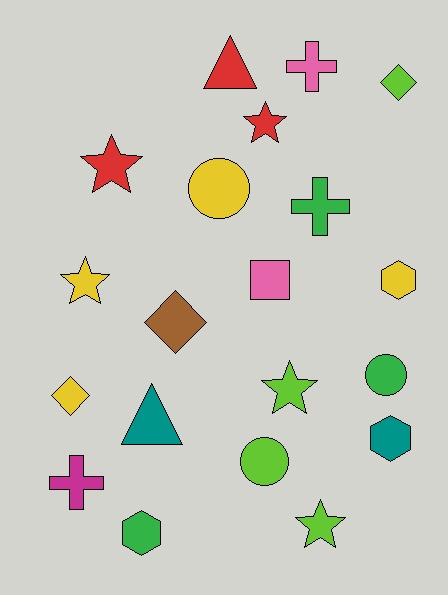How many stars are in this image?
There are 5 stars.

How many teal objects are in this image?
There are 2 teal objects.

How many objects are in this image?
There are 20 objects.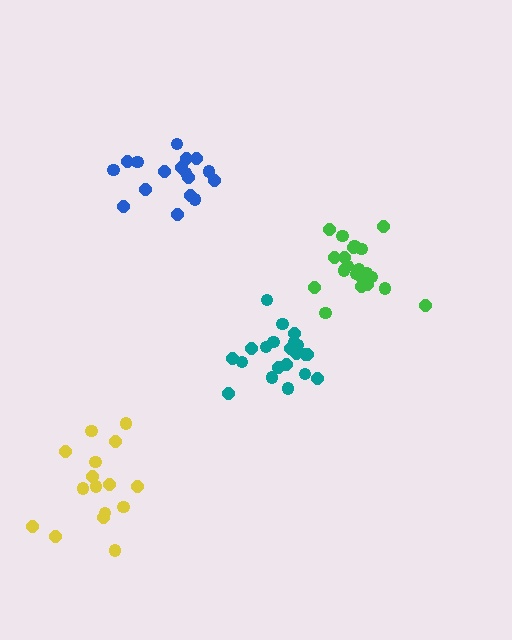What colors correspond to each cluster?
The clusters are colored: teal, yellow, blue, green.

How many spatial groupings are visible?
There are 4 spatial groupings.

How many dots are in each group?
Group 1: 21 dots, Group 2: 16 dots, Group 3: 17 dots, Group 4: 21 dots (75 total).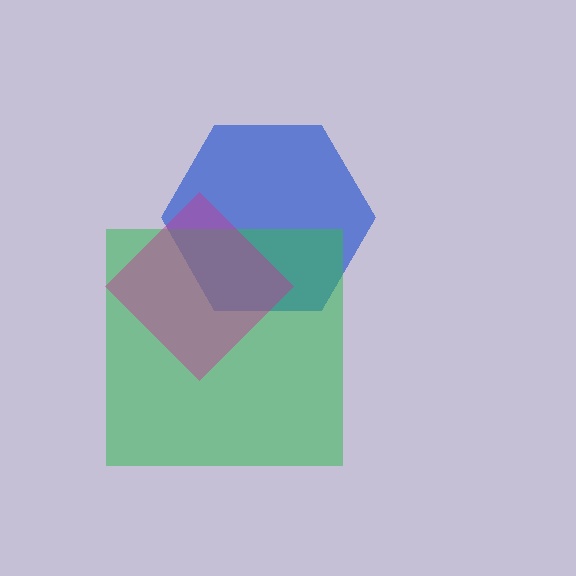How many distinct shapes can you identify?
There are 3 distinct shapes: a blue hexagon, a green square, a magenta diamond.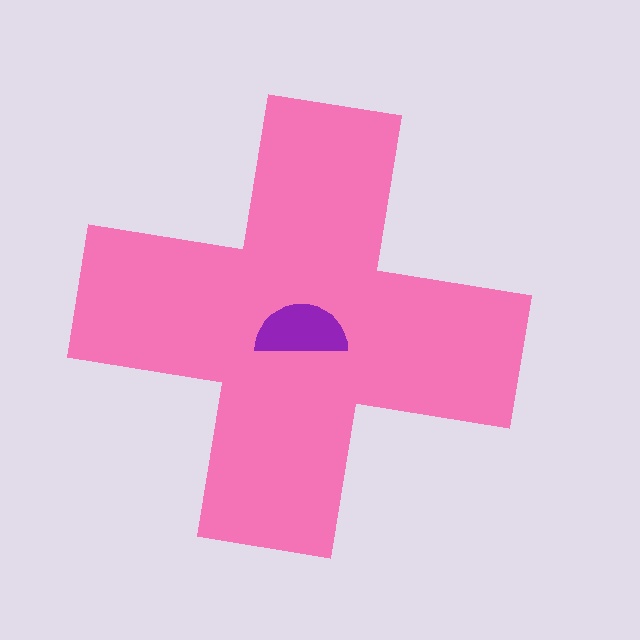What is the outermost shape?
The pink cross.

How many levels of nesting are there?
2.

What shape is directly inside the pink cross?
The purple semicircle.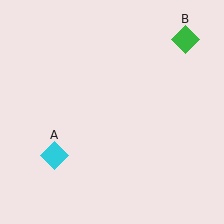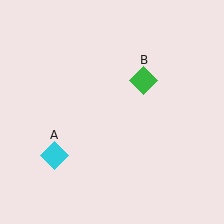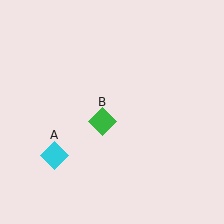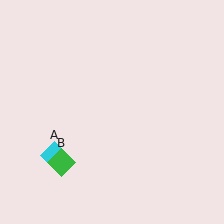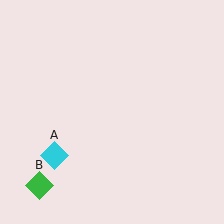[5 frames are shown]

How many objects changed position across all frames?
1 object changed position: green diamond (object B).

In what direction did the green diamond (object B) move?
The green diamond (object B) moved down and to the left.